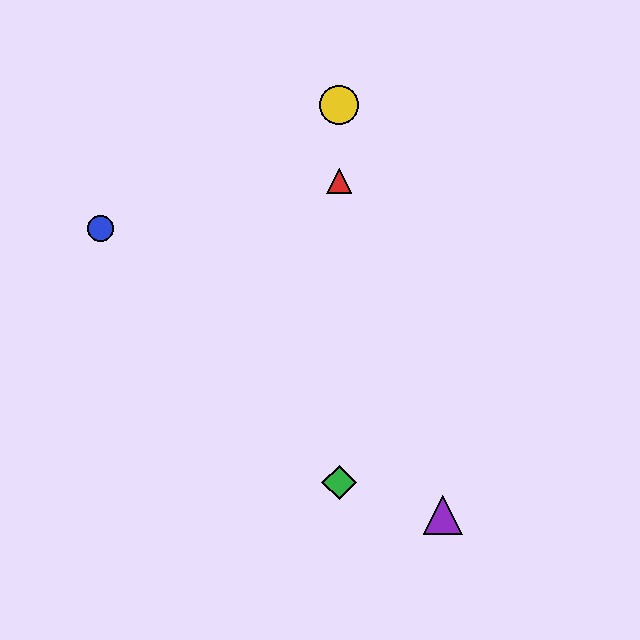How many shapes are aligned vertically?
3 shapes (the red triangle, the green diamond, the yellow circle) are aligned vertically.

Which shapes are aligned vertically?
The red triangle, the green diamond, the yellow circle are aligned vertically.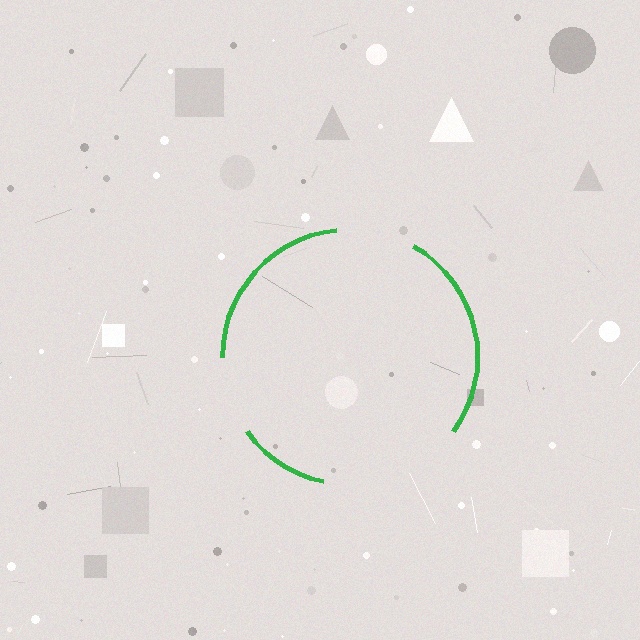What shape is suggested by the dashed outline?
The dashed outline suggests a circle.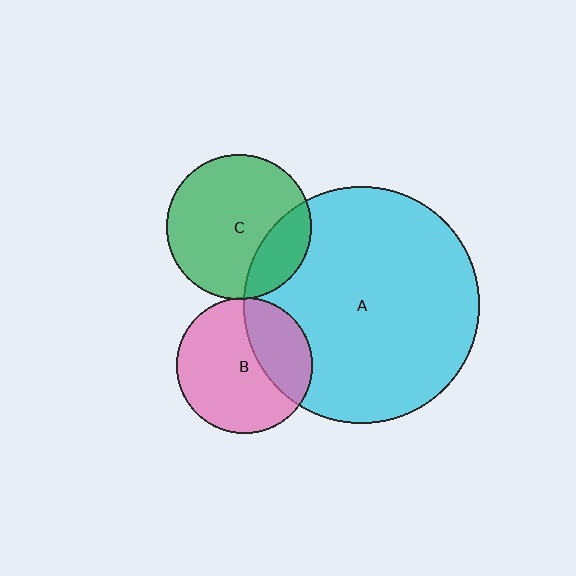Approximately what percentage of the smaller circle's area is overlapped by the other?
Approximately 30%.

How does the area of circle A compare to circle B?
Approximately 3.0 times.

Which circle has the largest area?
Circle A (cyan).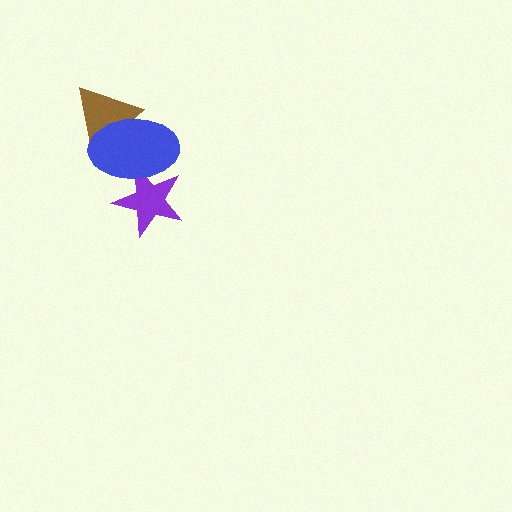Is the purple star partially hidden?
Yes, it is partially covered by another shape.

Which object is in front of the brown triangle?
The blue ellipse is in front of the brown triangle.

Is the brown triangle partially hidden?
Yes, it is partially covered by another shape.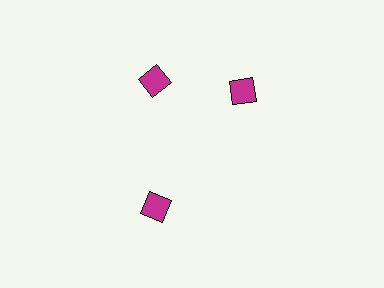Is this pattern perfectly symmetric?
No. The 3 magenta diamonds are arranged in a ring, but one element near the 3 o'clock position is rotated out of alignment along the ring, breaking the 3-fold rotational symmetry.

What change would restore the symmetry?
The symmetry would be restored by rotating it back into even spacing with its neighbors so that all 3 diamonds sit at equal angles and equal distance from the center.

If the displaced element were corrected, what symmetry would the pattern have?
It would have 3-fold rotational symmetry — the pattern would map onto itself every 120 degrees.